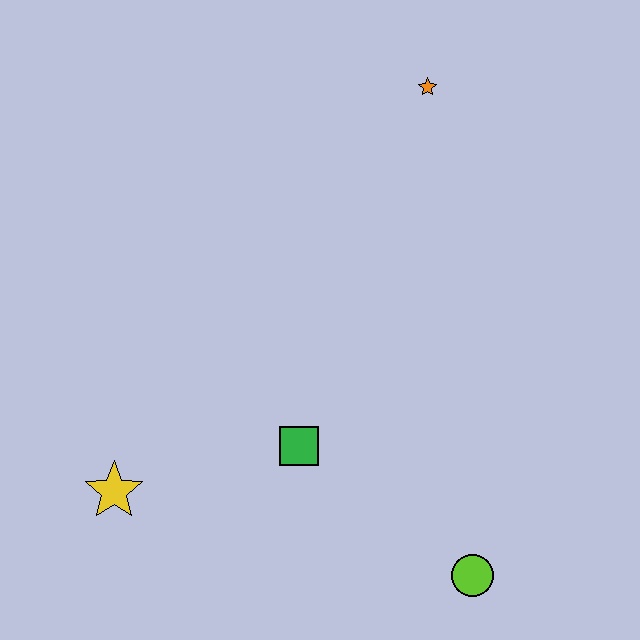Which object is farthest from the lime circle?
The orange star is farthest from the lime circle.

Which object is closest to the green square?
The yellow star is closest to the green square.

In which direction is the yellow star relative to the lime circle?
The yellow star is to the left of the lime circle.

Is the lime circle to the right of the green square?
Yes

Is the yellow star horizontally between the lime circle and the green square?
No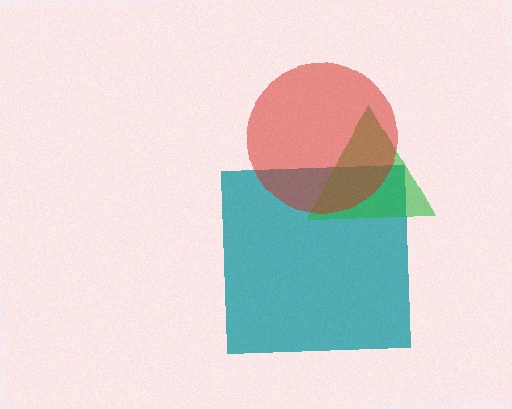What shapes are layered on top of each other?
The layered shapes are: a teal square, a green triangle, a red circle.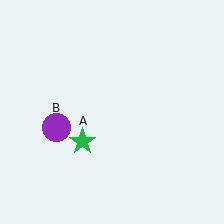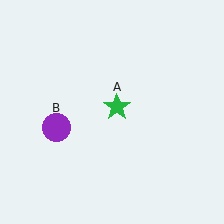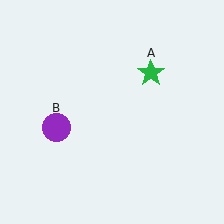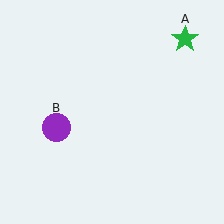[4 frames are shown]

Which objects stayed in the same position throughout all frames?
Purple circle (object B) remained stationary.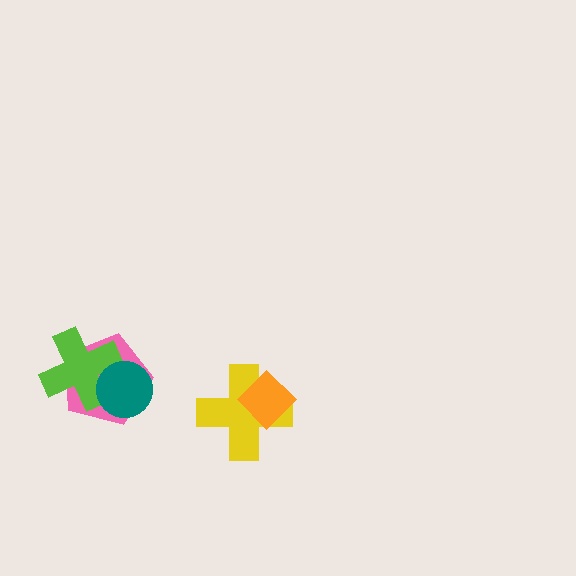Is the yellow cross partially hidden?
Yes, it is partially covered by another shape.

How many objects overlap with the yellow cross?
1 object overlaps with the yellow cross.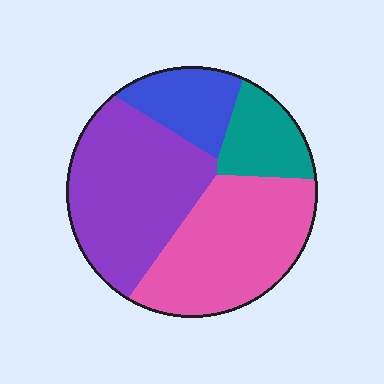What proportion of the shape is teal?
Teal covers around 15% of the shape.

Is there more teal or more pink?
Pink.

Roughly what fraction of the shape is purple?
Purple takes up between a quarter and a half of the shape.